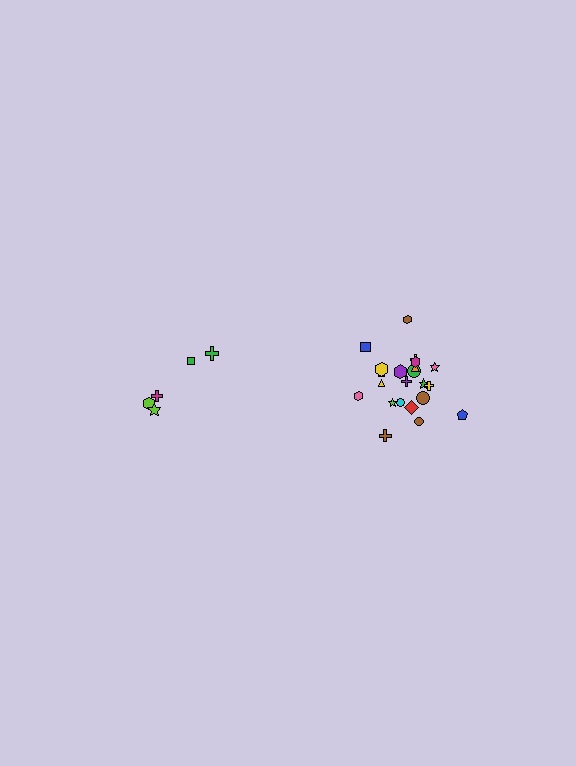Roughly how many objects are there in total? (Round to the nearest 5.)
Roughly 25 objects in total.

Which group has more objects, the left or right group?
The right group.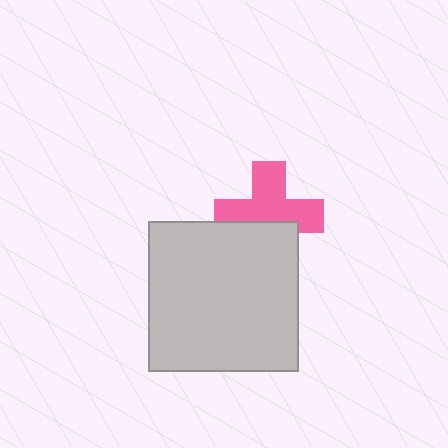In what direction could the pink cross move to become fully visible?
The pink cross could move up. That would shift it out from behind the light gray square entirely.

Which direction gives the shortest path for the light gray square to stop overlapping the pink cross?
Moving down gives the shortest separation.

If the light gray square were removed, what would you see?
You would see the complete pink cross.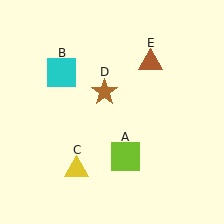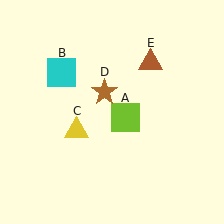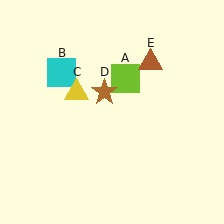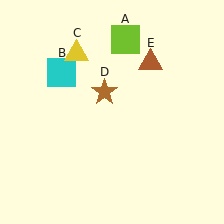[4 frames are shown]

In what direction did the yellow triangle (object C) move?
The yellow triangle (object C) moved up.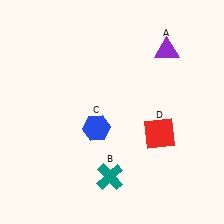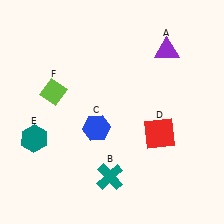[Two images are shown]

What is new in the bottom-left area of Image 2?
A teal hexagon (E) was added in the bottom-left area of Image 2.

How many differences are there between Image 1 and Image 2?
There are 2 differences between the two images.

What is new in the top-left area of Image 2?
A lime diamond (F) was added in the top-left area of Image 2.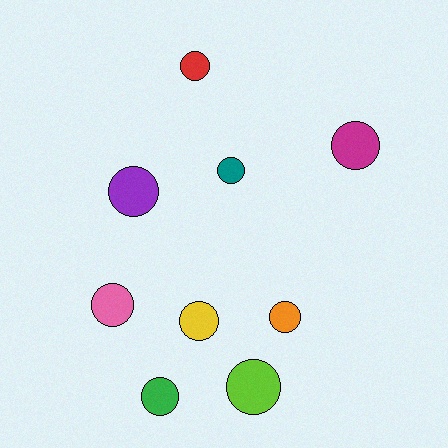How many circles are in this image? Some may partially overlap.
There are 9 circles.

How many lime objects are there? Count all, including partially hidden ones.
There is 1 lime object.